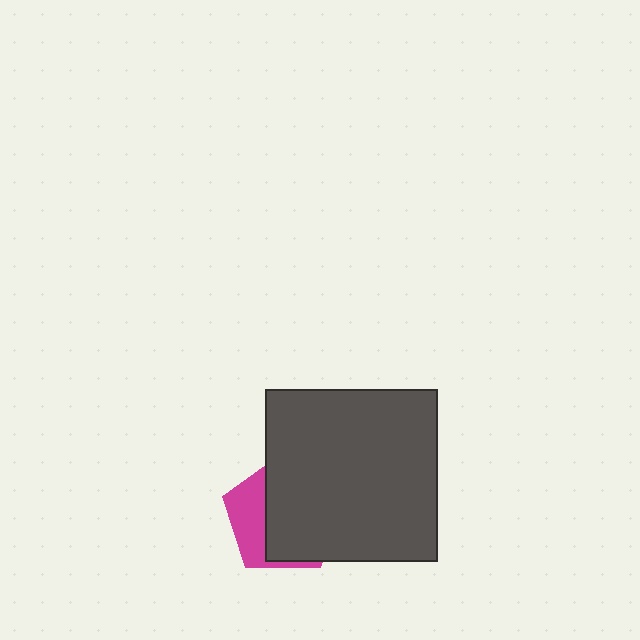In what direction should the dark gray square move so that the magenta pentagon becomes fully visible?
The dark gray square should move right. That is the shortest direction to clear the overlap and leave the magenta pentagon fully visible.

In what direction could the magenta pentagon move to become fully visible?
The magenta pentagon could move left. That would shift it out from behind the dark gray square entirely.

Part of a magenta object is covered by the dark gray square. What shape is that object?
It is a pentagon.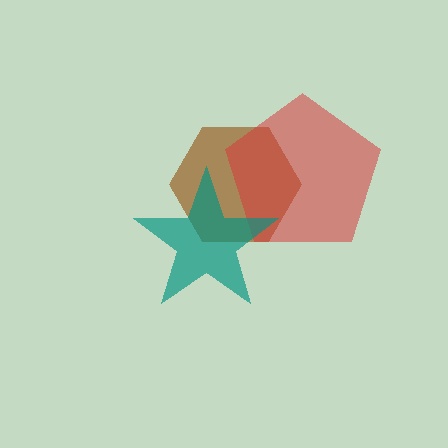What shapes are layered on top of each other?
The layered shapes are: a brown hexagon, a red pentagon, a teal star.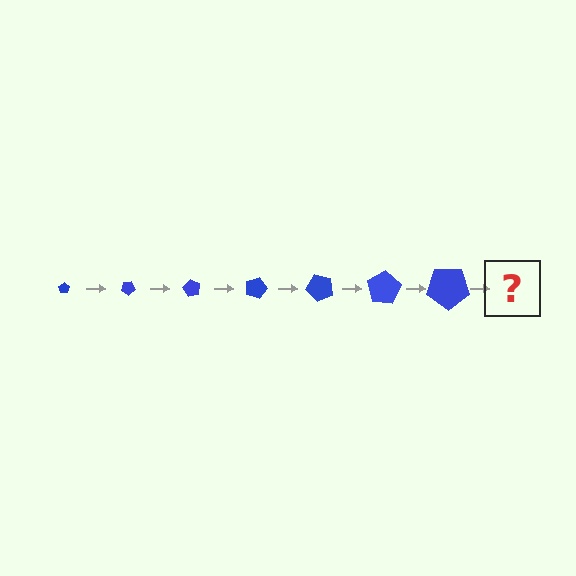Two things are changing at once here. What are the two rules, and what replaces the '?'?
The two rules are that the pentagon grows larger each step and it rotates 30 degrees each step. The '?' should be a pentagon, larger than the previous one and rotated 210 degrees from the start.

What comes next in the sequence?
The next element should be a pentagon, larger than the previous one and rotated 210 degrees from the start.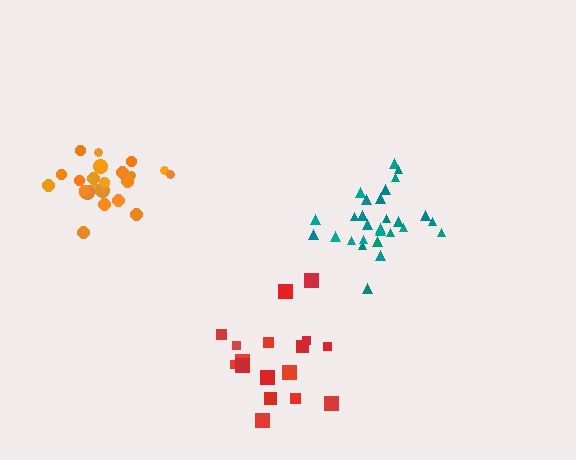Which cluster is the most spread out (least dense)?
Red.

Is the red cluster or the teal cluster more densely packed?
Teal.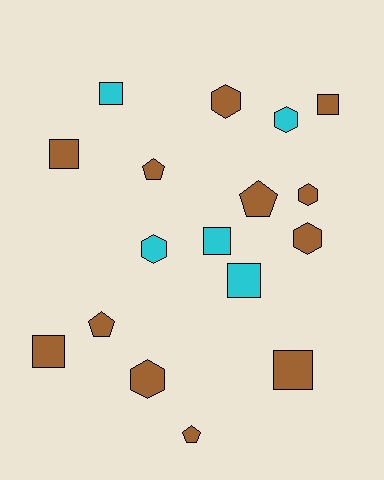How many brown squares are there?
There are 4 brown squares.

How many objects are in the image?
There are 17 objects.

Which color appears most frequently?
Brown, with 12 objects.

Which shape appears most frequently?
Square, with 7 objects.